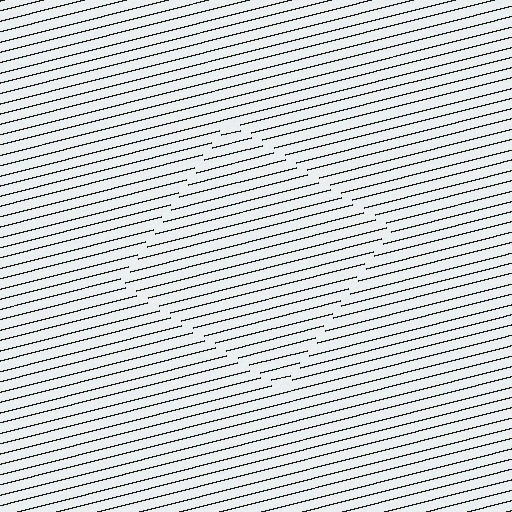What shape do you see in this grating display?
An illusory square. The interior of the shape contains the same grating, shifted by half a period — the contour is defined by the phase discontinuity where line-ends from the inner and outer gratings abut.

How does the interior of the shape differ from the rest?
The interior of the shape contains the same grating, shifted by half a period — the contour is defined by the phase discontinuity where line-ends from the inner and outer gratings abut.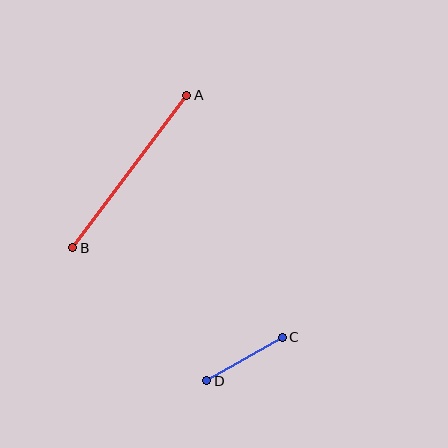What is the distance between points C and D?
The distance is approximately 87 pixels.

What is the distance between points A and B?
The distance is approximately 190 pixels.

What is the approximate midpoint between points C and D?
The midpoint is at approximately (244, 359) pixels.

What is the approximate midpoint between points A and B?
The midpoint is at approximately (130, 171) pixels.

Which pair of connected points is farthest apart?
Points A and B are farthest apart.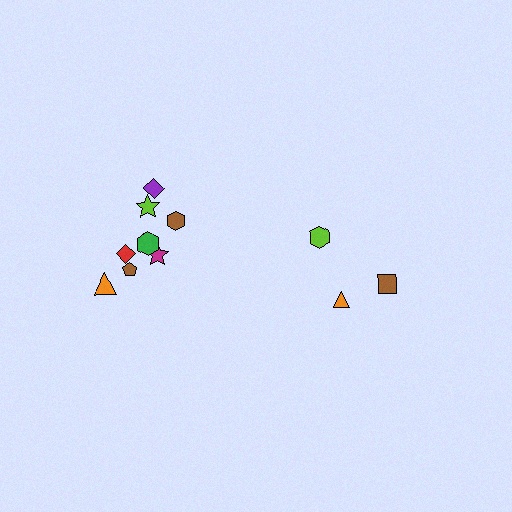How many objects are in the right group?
There are 3 objects.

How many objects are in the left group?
There are 8 objects.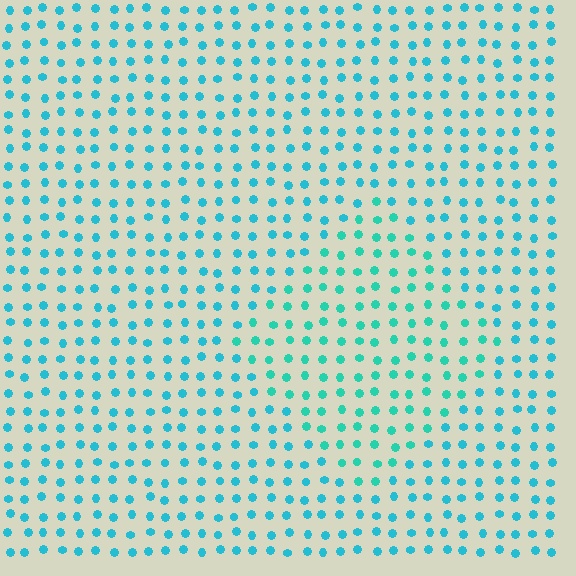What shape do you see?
I see a diamond.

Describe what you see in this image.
The image is filled with small cyan elements in a uniform arrangement. A diamond-shaped region is visible where the elements are tinted to a slightly different hue, forming a subtle color boundary.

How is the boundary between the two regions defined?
The boundary is defined purely by a slight shift in hue (about 21 degrees). Spacing, size, and orientation are identical on both sides.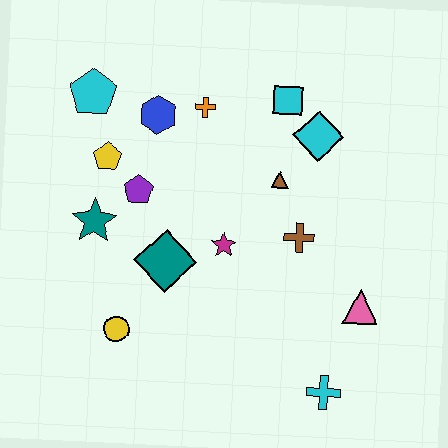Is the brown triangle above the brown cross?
Yes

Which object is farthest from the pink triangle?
The cyan pentagon is farthest from the pink triangle.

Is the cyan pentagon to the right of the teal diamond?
No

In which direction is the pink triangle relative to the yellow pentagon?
The pink triangle is to the right of the yellow pentagon.